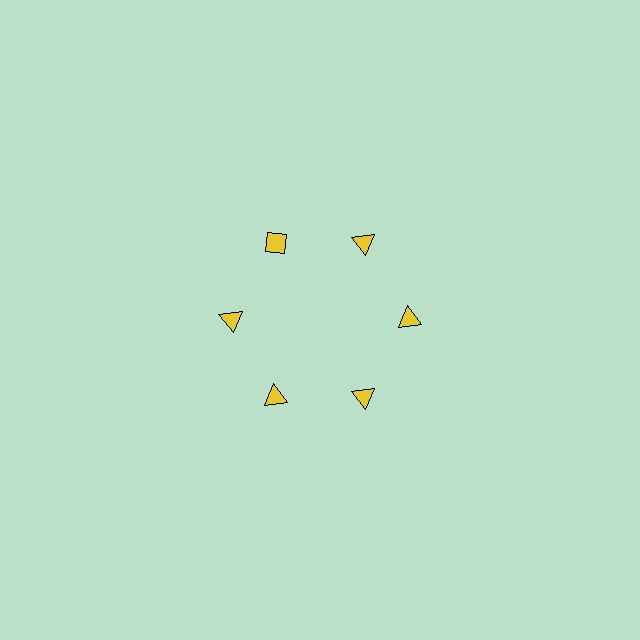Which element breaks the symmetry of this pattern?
The yellow diamond at roughly the 11 o'clock position breaks the symmetry. All other shapes are yellow triangles.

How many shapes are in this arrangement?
There are 6 shapes arranged in a ring pattern.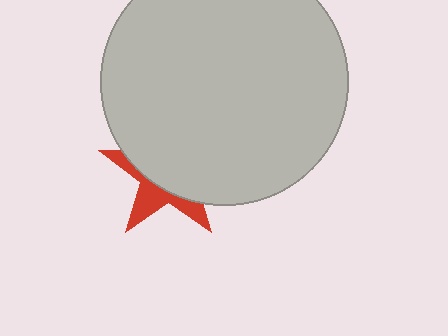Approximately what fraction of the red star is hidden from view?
Roughly 66% of the red star is hidden behind the light gray circle.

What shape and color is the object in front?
The object in front is a light gray circle.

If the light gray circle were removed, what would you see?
You would see the complete red star.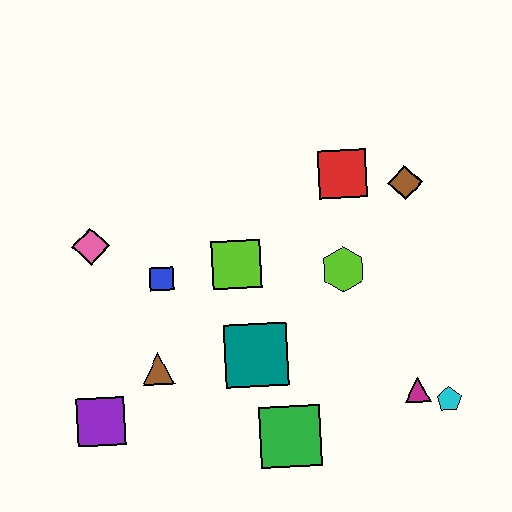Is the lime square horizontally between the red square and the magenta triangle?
No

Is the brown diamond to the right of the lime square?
Yes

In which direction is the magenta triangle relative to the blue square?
The magenta triangle is to the right of the blue square.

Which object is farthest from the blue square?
The cyan pentagon is farthest from the blue square.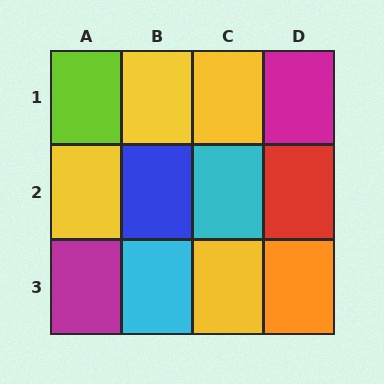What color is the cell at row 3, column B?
Cyan.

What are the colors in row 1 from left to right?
Lime, yellow, yellow, magenta.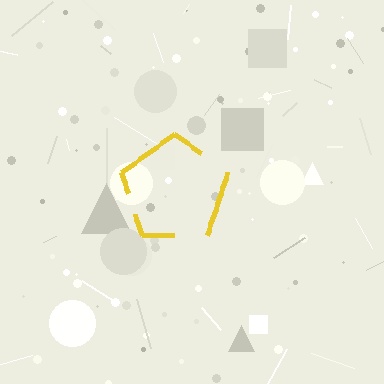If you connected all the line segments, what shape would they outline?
They would outline a pentagon.